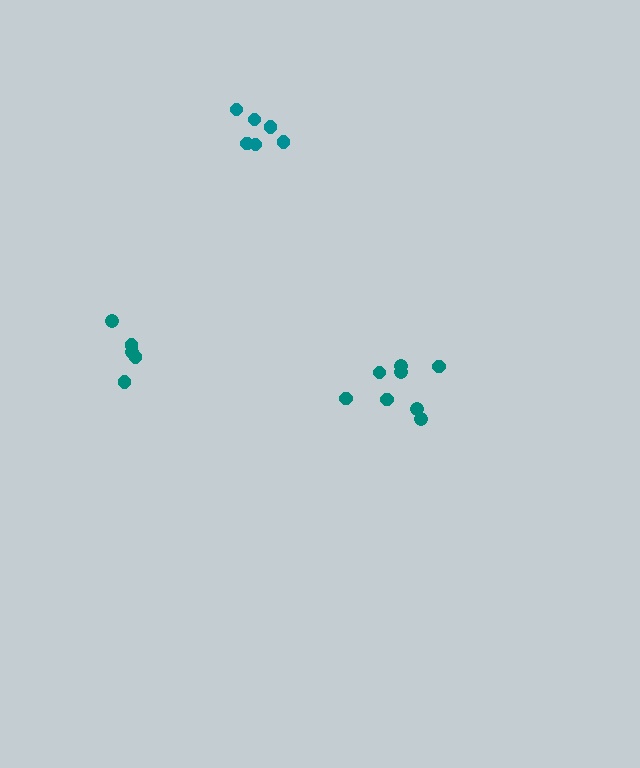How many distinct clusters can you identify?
There are 3 distinct clusters.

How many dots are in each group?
Group 1: 8 dots, Group 2: 5 dots, Group 3: 6 dots (19 total).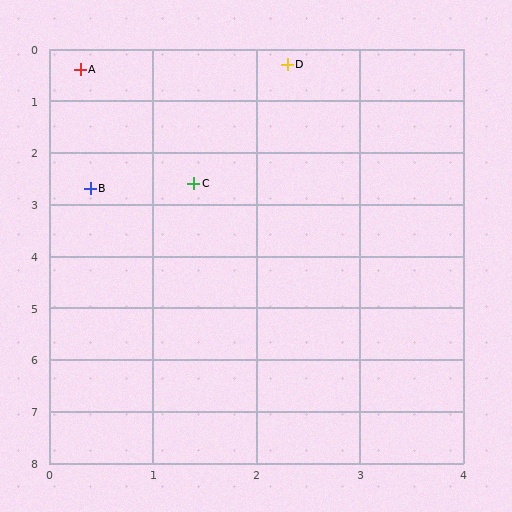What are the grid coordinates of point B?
Point B is at approximately (0.4, 2.7).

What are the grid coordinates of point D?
Point D is at approximately (2.3, 0.3).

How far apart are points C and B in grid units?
Points C and B are about 1.0 grid units apart.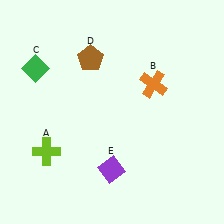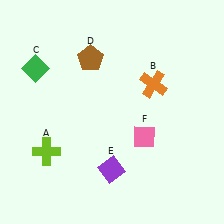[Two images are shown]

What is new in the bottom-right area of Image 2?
A pink diamond (F) was added in the bottom-right area of Image 2.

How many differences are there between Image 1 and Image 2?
There is 1 difference between the two images.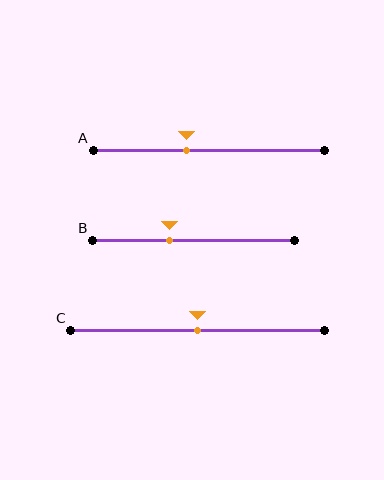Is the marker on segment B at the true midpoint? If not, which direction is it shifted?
No, the marker on segment B is shifted to the left by about 12% of the segment length.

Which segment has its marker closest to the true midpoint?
Segment C has its marker closest to the true midpoint.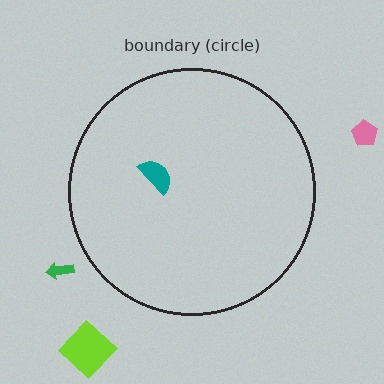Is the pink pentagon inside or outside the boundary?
Outside.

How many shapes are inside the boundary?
1 inside, 3 outside.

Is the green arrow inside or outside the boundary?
Outside.